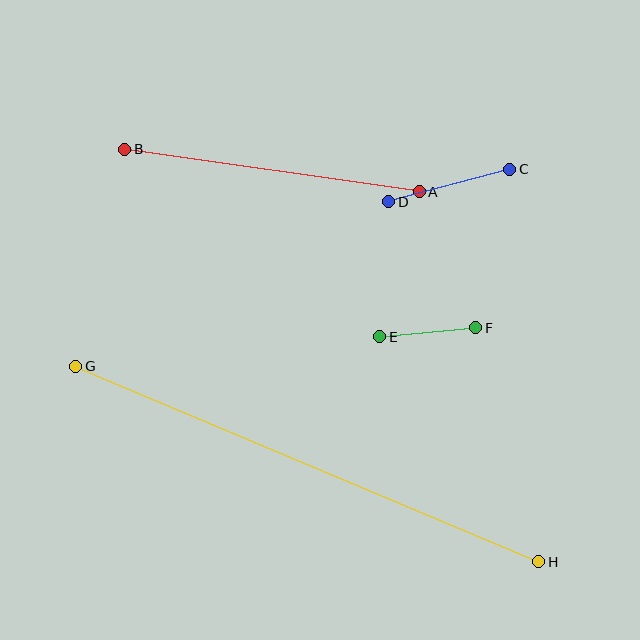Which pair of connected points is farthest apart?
Points G and H are farthest apart.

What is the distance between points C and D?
The distance is approximately 125 pixels.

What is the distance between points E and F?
The distance is approximately 96 pixels.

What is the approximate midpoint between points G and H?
The midpoint is at approximately (307, 464) pixels.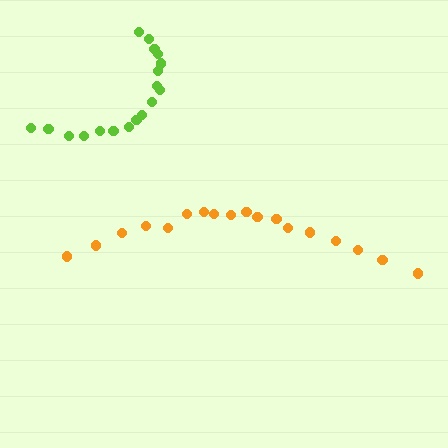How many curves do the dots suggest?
There are 2 distinct paths.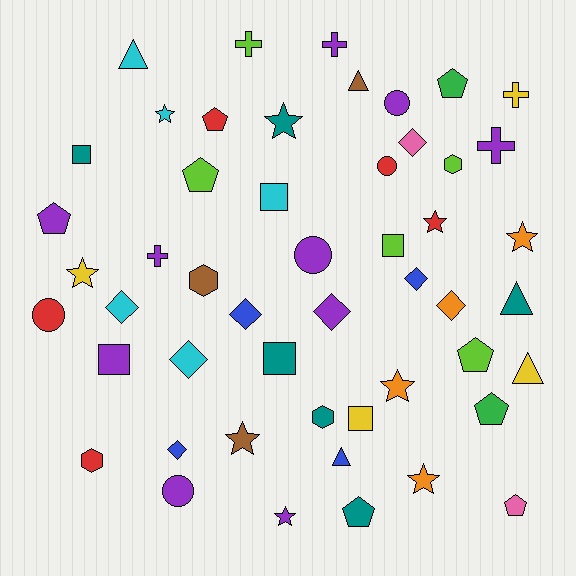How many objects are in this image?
There are 50 objects.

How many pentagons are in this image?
There are 8 pentagons.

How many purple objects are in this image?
There are 10 purple objects.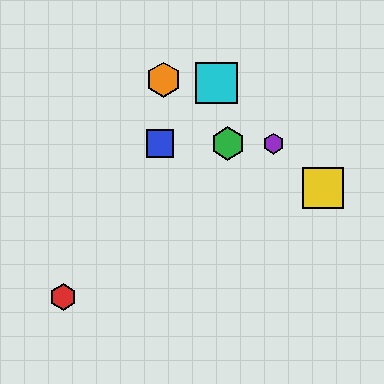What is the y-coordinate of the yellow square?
The yellow square is at y≈188.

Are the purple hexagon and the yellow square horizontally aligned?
No, the purple hexagon is at y≈144 and the yellow square is at y≈188.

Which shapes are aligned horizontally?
The blue square, the green hexagon, the purple hexagon are aligned horizontally.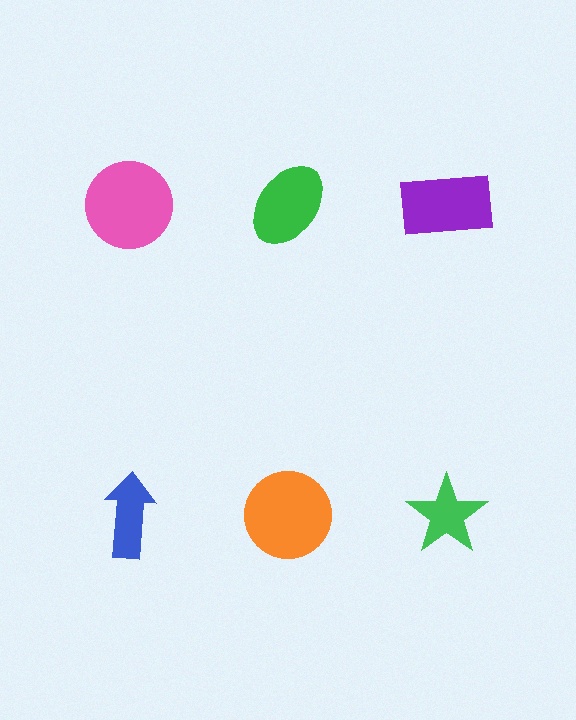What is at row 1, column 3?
A purple rectangle.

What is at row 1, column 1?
A pink circle.